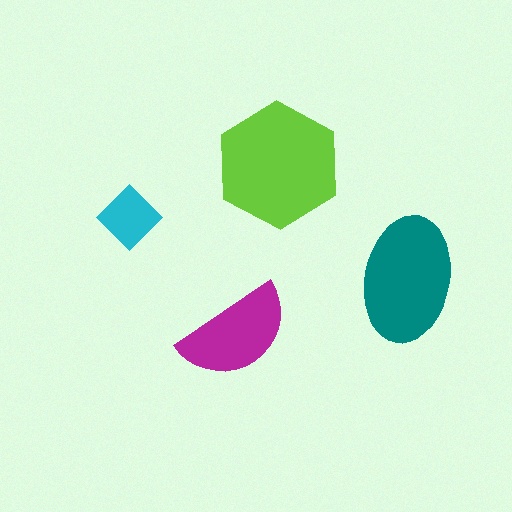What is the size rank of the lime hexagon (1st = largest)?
1st.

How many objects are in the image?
There are 4 objects in the image.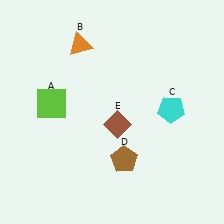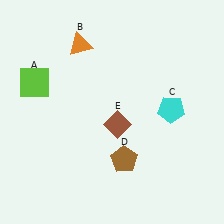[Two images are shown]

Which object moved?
The lime square (A) moved up.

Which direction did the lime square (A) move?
The lime square (A) moved up.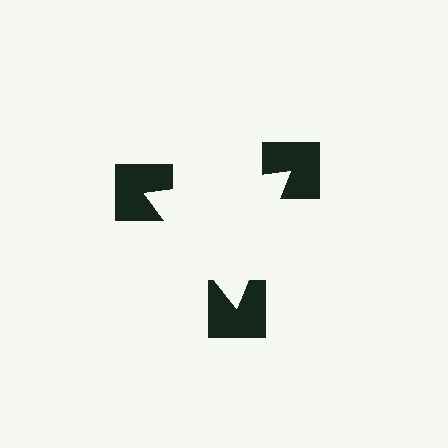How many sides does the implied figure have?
3 sides.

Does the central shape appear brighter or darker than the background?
It typically appears slightly brighter than the background, even though no actual brightness change is drawn.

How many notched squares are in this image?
There are 3 — one at each vertex of the illusory triangle.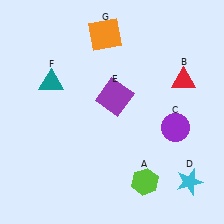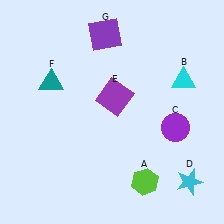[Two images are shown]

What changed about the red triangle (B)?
In Image 1, B is red. In Image 2, it changed to cyan.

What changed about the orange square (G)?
In Image 1, G is orange. In Image 2, it changed to purple.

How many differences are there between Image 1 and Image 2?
There are 2 differences between the two images.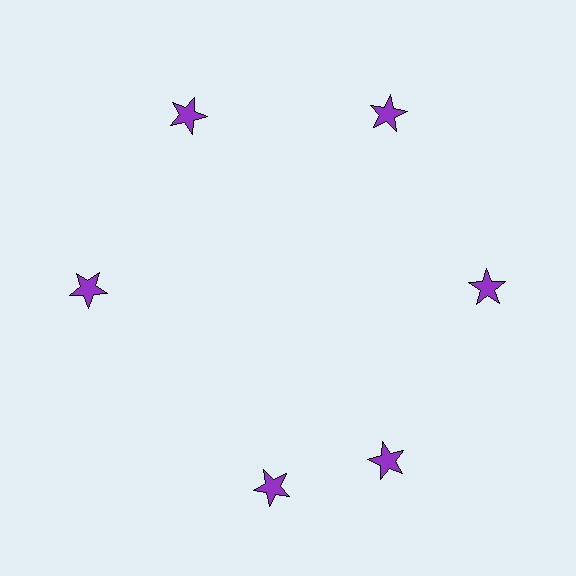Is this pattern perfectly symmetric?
No. The 6 purple stars are arranged in a ring, but one element near the 7 o'clock position is rotated out of alignment along the ring, breaking the 6-fold rotational symmetry.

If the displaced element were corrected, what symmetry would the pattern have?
It would have 6-fold rotational symmetry — the pattern would map onto itself every 60 degrees.